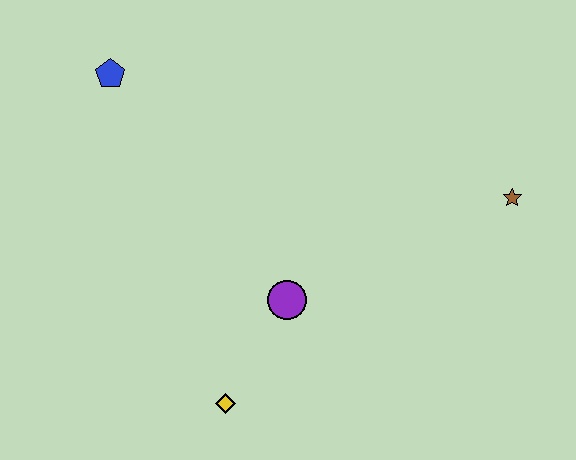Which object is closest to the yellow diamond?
The purple circle is closest to the yellow diamond.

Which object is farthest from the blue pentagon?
The brown star is farthest from the blue pentagon.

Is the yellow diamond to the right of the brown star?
No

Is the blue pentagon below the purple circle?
No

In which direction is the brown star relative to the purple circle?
The brown star is to the right of the purple circle.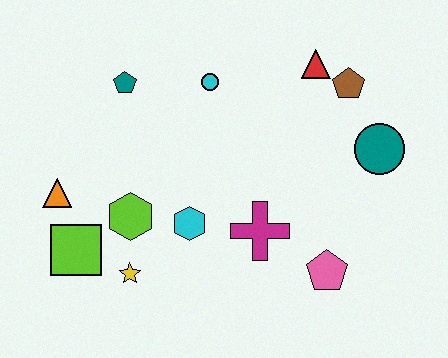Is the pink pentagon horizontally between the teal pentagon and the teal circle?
Yes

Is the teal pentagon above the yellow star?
Yes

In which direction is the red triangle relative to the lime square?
The red triangle is to the right of the lime square.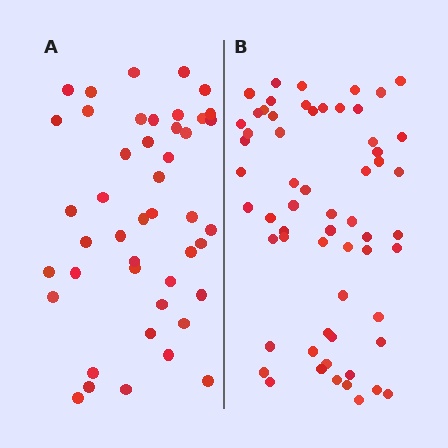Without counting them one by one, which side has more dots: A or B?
Region B (the right region) has more dots.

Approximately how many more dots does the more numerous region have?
Region B has approximately 15 more dots than region A.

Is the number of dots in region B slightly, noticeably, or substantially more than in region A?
Region B has noticeably more, but not dramatically so. The ratio is roughly 1.3 to 1.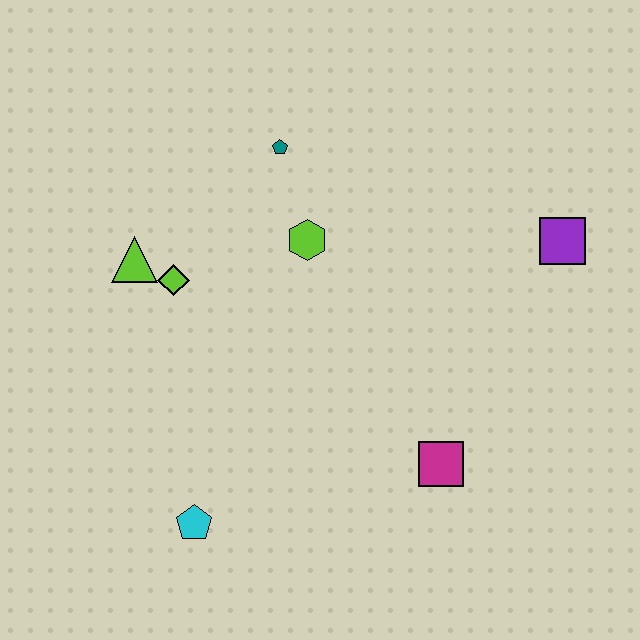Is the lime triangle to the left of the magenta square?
Yes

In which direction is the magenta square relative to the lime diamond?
The magenta square is to the right of the lime diamond.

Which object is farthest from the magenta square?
The lime triangle is farthest from the magenta square.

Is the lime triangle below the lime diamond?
No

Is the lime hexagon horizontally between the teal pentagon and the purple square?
Yes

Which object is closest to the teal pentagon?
The lime hexagon is closest to the teal pentagon.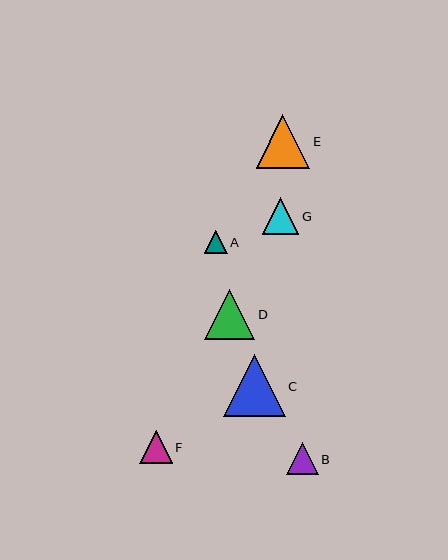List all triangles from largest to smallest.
From largest to smallest: C, E, D, G, F, B, A.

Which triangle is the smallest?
Triangle A is the smallest with a size of approximately 23 pixels.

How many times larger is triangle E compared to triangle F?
Triangle E is approximately 1.6 times the size of triangle F.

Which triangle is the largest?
Triangle C is the largest with a size of approximately 62 pixels.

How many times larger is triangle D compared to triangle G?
Triangle D is approximately 1.4 times the size of triangle G.